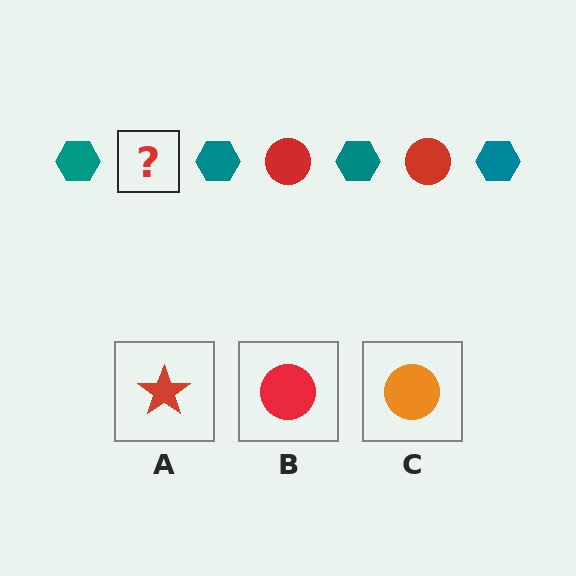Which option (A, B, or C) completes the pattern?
B.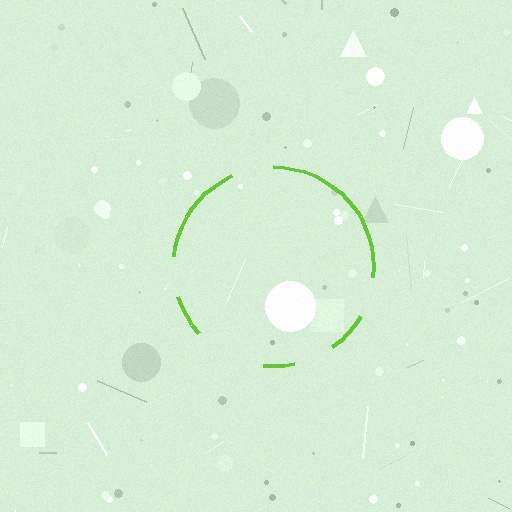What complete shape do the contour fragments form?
The contour fragments form a circle.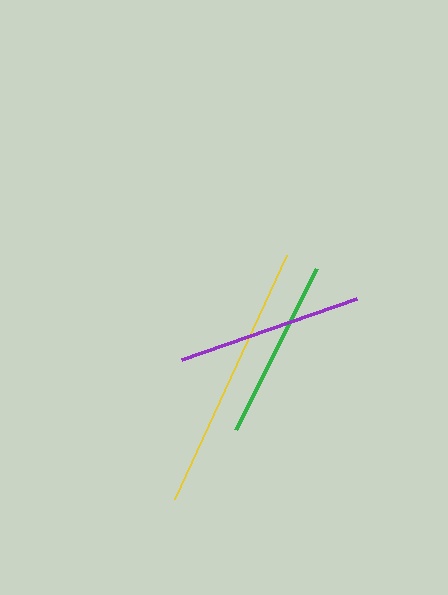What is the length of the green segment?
The green segment is approximately 180 pixels long.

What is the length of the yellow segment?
The yellow segment is approximately 269 pixels long.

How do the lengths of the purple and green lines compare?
The purple and green lines are approximately the same length.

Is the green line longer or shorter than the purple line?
The purple line is longer than the green line.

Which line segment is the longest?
The yellow line is the longest at approximately 269 pixels.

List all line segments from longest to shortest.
From longest to shortest: yellow, purple, green.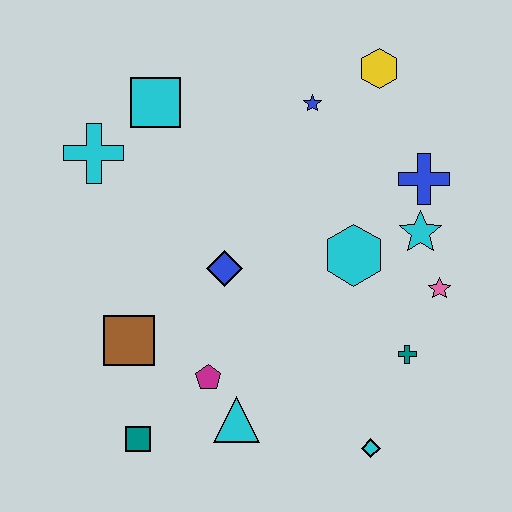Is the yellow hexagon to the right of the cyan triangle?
Yes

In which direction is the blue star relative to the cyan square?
The blue star is to the right of the cyan square.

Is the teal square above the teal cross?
No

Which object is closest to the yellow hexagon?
The blue star is closest to the yellow hexagon.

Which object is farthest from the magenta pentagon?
The yellow hexagon is farthest from the magenta pentagon.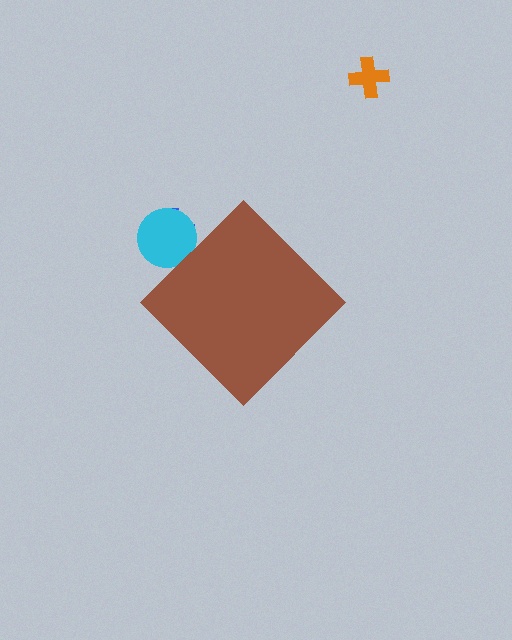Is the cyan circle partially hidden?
Yes, the cyan circle is partially hidden behind the brown diamond.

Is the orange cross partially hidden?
No, the orange cross is fully visible.